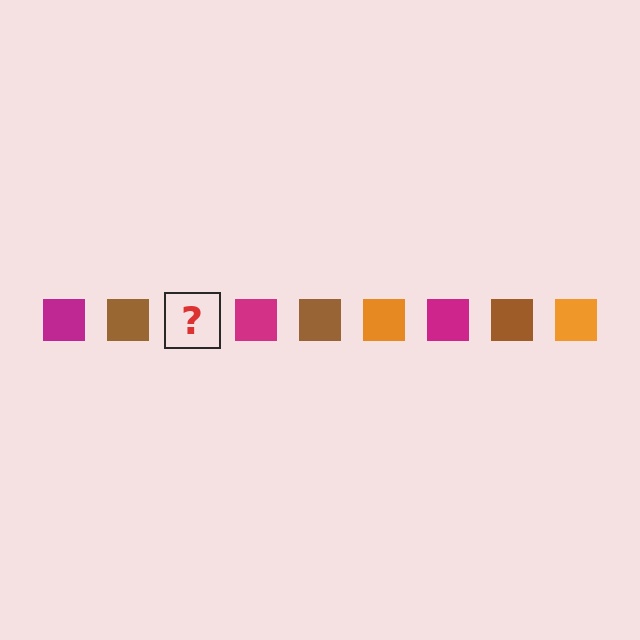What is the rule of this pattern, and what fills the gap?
The rule is that the pattern cycles through magenta, brown, orange squares. The gap should be filled with an orange square.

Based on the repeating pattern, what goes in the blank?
The blank should be an orange square.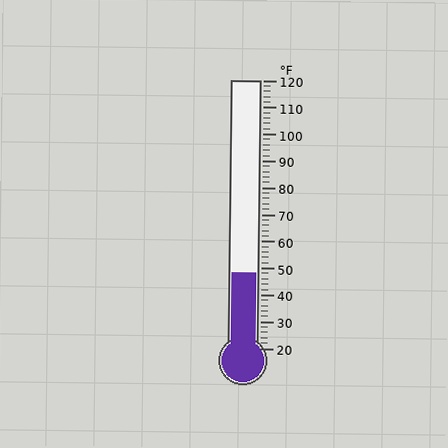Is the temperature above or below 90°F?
The temperature is below 90°F.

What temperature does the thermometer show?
The thermometer shows approximately 48°F.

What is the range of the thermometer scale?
The thermometer scale ranges from 20°F to 120°F.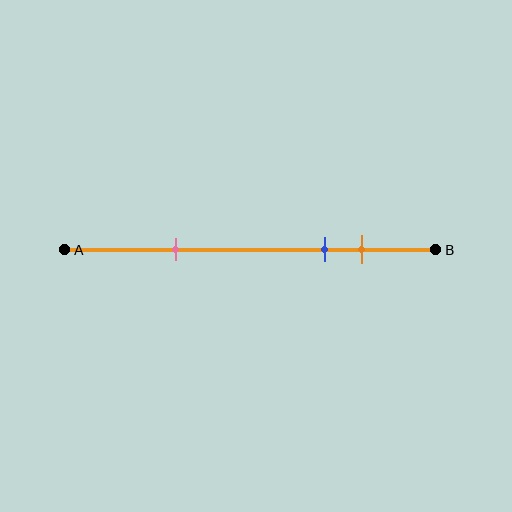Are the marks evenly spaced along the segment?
No, the marks are not evenly spaced.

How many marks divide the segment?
There are 3 marks dividing the segment.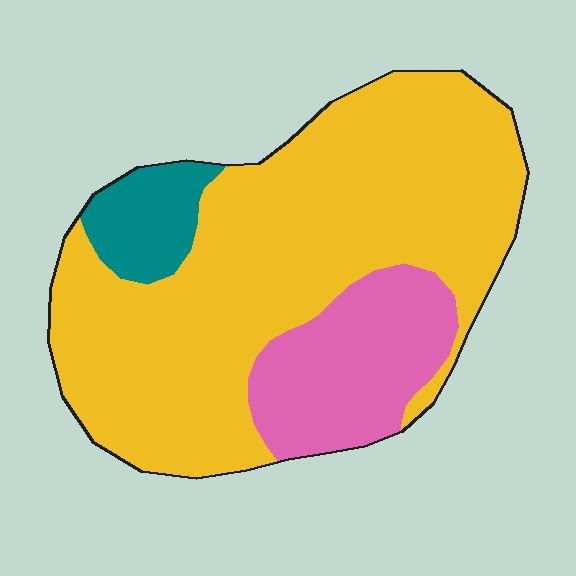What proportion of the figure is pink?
Pink takes up about one fifth (1/5) of the figure.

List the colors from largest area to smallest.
From largest to smallest: yellow, pink, teal.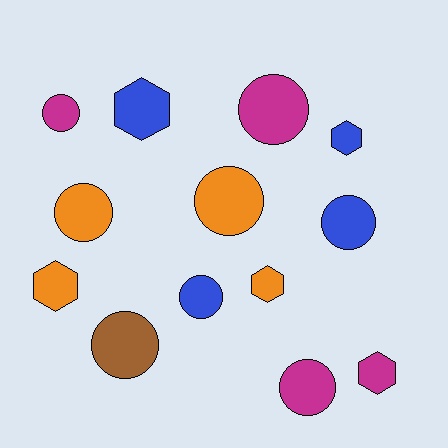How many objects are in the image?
There are 13 objects.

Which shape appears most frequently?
Circle, with 8 objects.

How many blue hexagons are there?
There are 2 blue hexagons.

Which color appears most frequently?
Orange, with 4 objects.